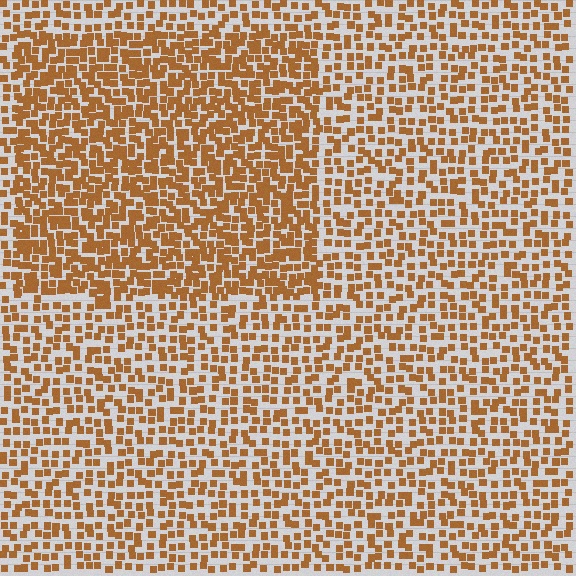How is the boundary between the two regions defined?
The boundary is defined by a change in element density (approximately 1.7x ratio). All elements are the same color, size, and shape.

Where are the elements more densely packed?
The elements are more densely packed inside the rectangle boundary.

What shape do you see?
I see a rectangle.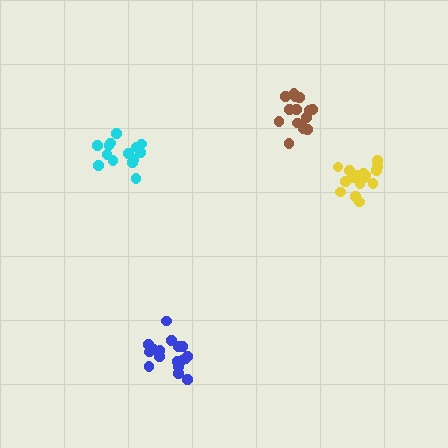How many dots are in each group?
Group 1: 19 dots, Group 2: 18 dots, Group 3: 15 dots, Group 4: 15 dots (67 total).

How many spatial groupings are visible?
There are 4 spatial groupings.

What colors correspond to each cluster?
The clusters are colored: blue, yellow, brown, cyan.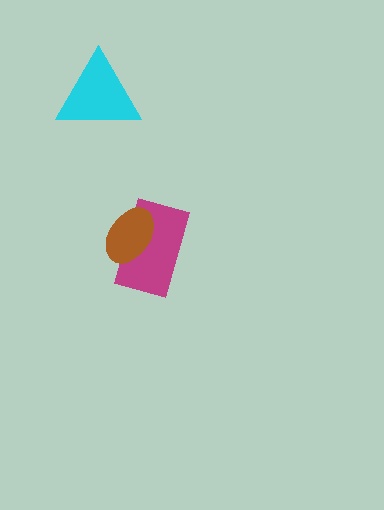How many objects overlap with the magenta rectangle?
1 object overlaps with the magenta rectangle.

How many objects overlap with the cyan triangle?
0 objects overlap with the cyan triangle.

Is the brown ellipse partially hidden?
No, no other shape covers it.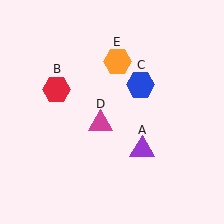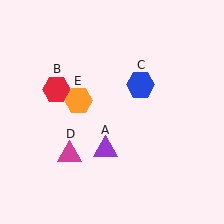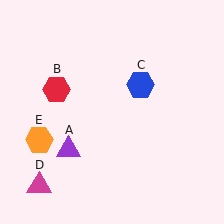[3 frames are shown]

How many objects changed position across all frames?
3 objects changed position: purple triangle (object A), magenta triangle (object D), orange hexagon (object E).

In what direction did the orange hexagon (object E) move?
The orange hexagon (object E) moved down and to the left.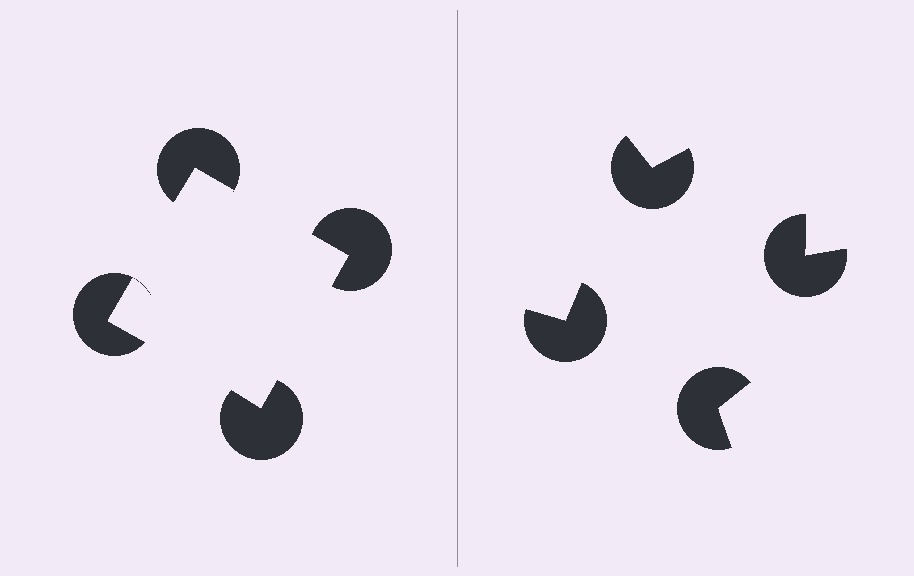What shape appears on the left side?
An illusory square.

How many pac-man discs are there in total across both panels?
8 — 4 on each side.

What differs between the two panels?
The pac-man discs are positioned identically on both sides; only the wedge orientations differ. On the left they align to a square; on the right they are misaligned.